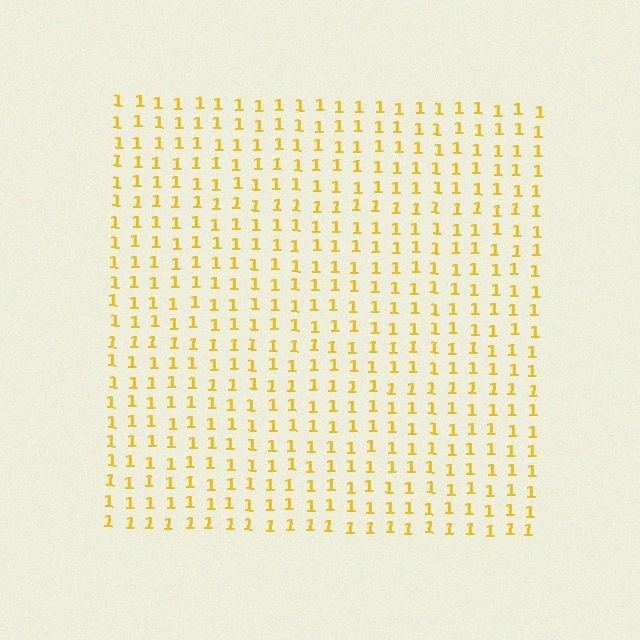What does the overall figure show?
The overall figure shows a square.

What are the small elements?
The small elements are digit 1's.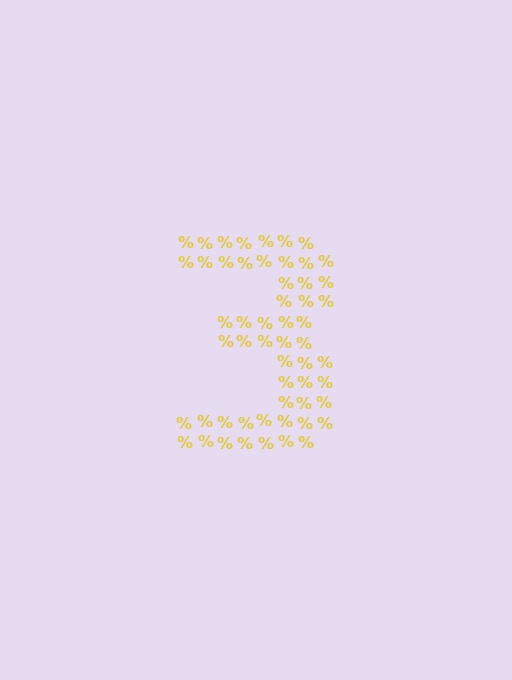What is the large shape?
The large shape is the digit 3.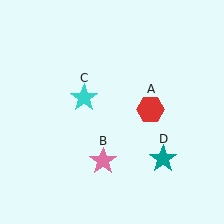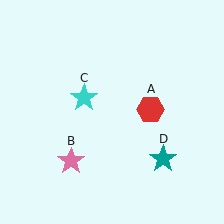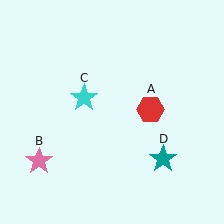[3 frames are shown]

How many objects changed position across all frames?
1 object changed position: pink star (object B).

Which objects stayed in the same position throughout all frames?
Red hexagon (object A) and cyan star (object C) and teal star (object D) remained stationary.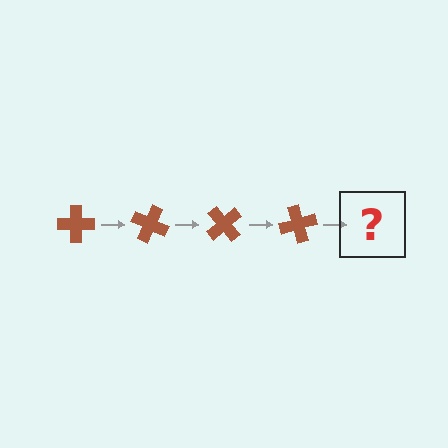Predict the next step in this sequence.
The next step is a brown cross rotated 100 degrees.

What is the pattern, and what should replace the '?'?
The pattern is that the cross rotates 25 degrees each step. The '?' should be a brown cross rotated 100 degrees.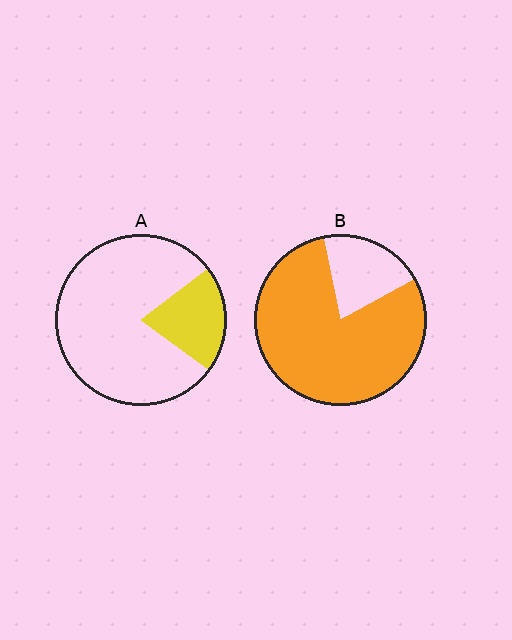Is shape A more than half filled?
No.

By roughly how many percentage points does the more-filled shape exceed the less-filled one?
By roughly 60 percentage points (B over A).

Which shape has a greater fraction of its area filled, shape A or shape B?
Shape B.